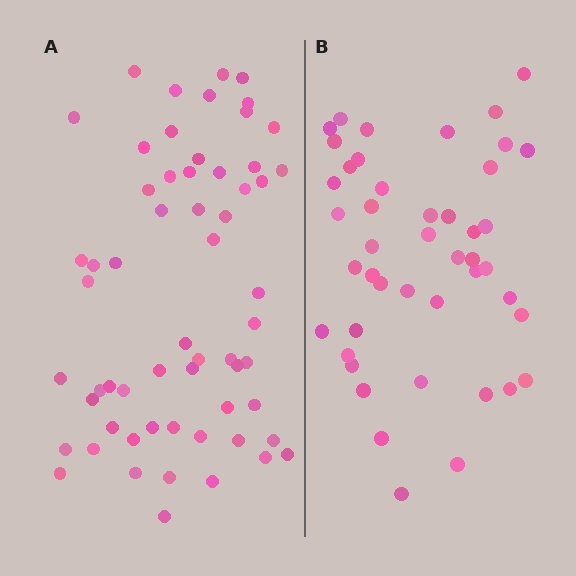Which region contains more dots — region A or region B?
Region A (the left region) has more dots.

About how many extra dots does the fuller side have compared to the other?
Region A has approximately 15 more dots than region B.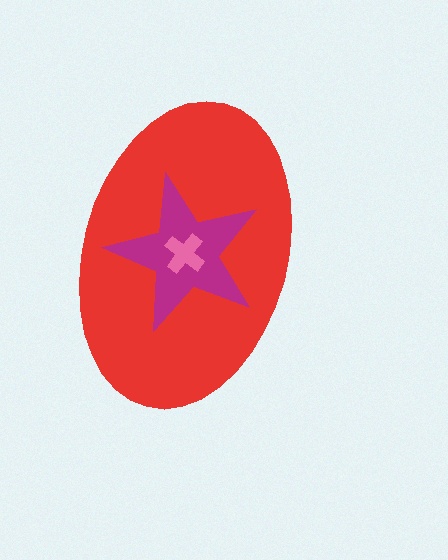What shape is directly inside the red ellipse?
The magenta star.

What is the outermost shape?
The red ellipse.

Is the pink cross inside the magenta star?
Yes.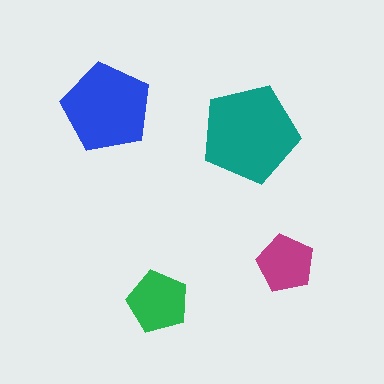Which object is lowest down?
The green pentagon is bottommost.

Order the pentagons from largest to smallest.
the teal one, the blue one, the green one, the magenta one.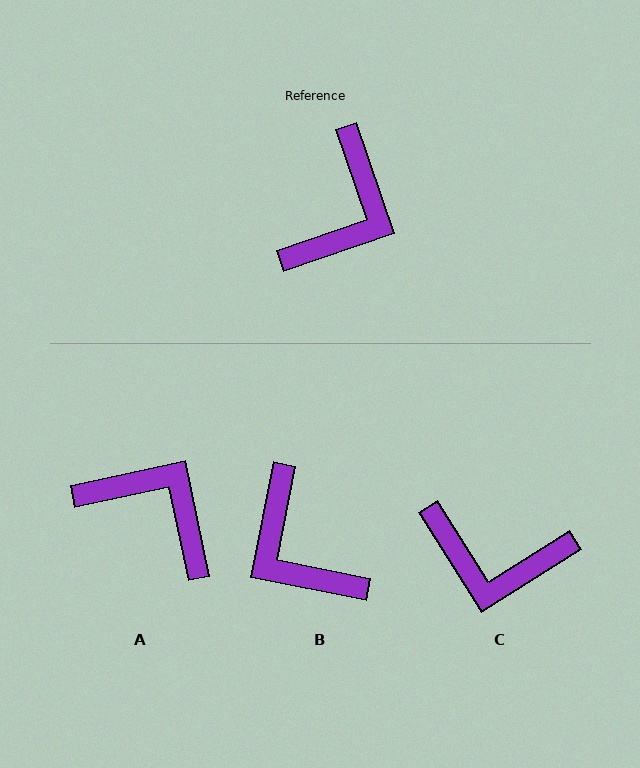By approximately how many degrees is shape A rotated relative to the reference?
Approximately 83 degrees counter-clockwise.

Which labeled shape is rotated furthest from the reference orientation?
B, about 120 degrees away.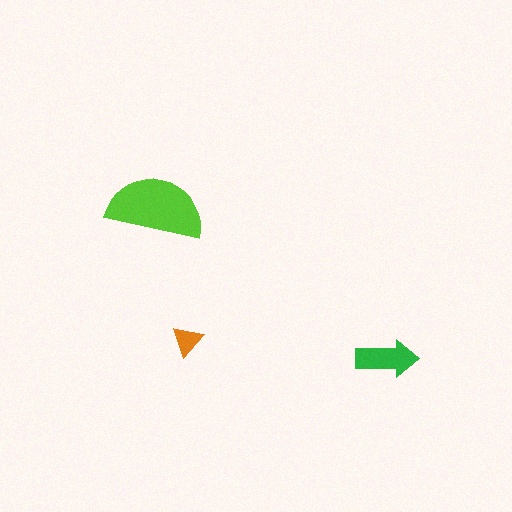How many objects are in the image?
There are 3 objects in the image.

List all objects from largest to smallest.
The lime semicircle, the green arrow, the orange triangle.